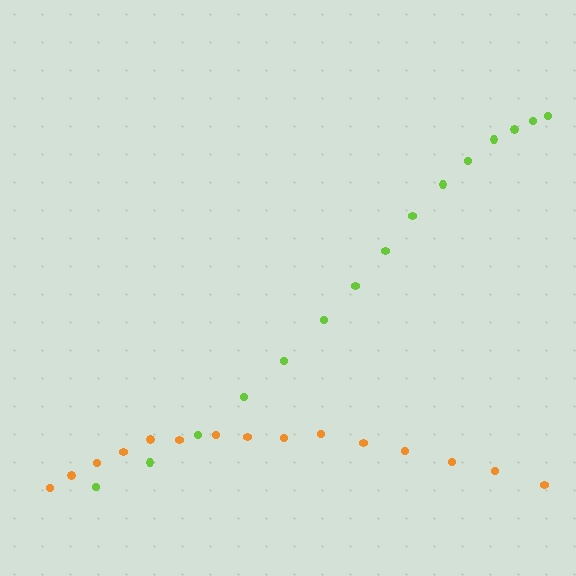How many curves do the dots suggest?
There are 2 distinct paths.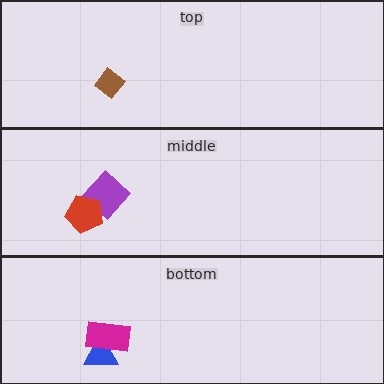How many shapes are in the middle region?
2.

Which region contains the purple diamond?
The middle region.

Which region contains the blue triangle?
The bottom region.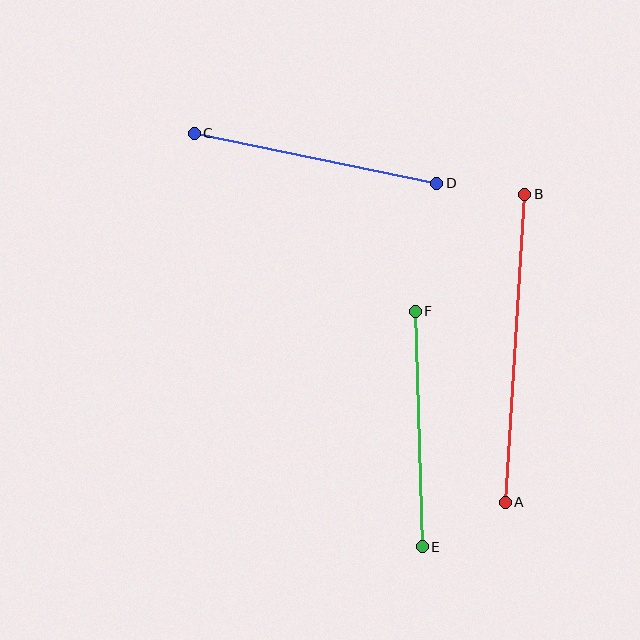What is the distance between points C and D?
The distance is approximately 247 pixels.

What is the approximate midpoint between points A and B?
The midpoint is at approximately (515, 348) pixels.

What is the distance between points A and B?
The distance is approximately 309 pixels.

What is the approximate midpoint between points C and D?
The midpoint is at approximately (315, 158) pixels.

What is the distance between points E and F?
The distance is approximately 235 pixels.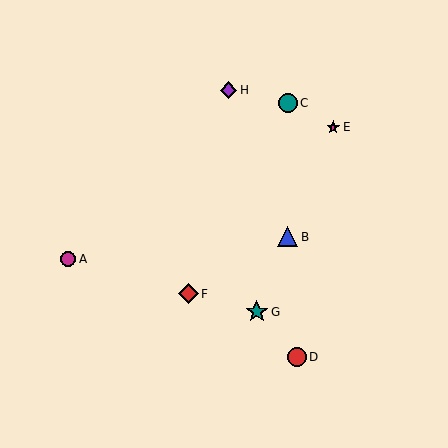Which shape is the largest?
The teal star (labeled G) is the largest.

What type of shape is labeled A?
Shape A is a magenta circle.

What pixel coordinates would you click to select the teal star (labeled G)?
Click at (257, 312) to select the teal star G.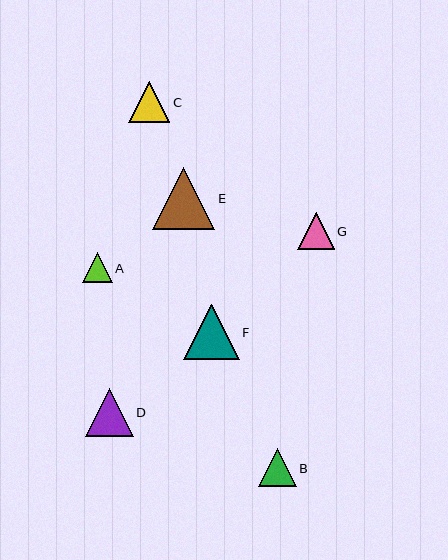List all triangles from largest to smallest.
From largest to smallest: E, F, D, C, B, G, A.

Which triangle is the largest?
Triangle E is the largest with a size of approximately 62 pixels.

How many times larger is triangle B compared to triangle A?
Triangle B is approximately 1.3 times the size of triangle A.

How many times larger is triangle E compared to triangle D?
Triangle E is approximately 1.3 times the size of triangle D.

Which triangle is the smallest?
Triangle A is the smallest with a size of approximately 30 pixels.